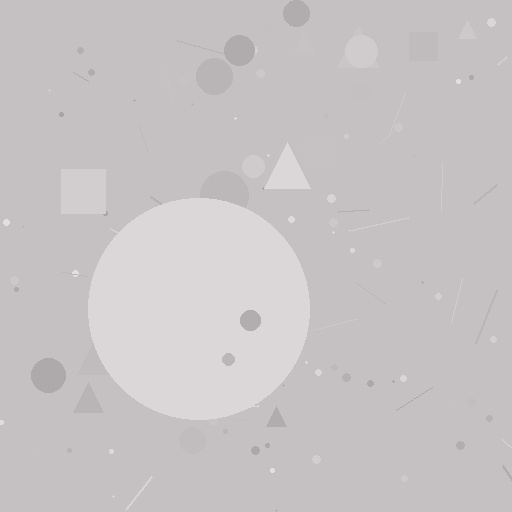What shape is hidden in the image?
A circle is hidden in the image.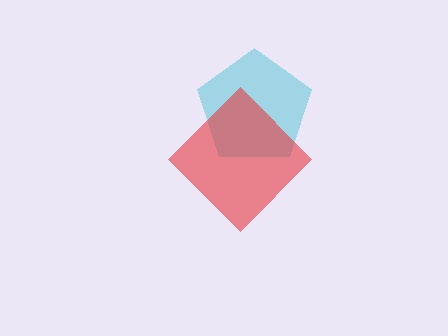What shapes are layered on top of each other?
The layered shapes are: a cyan pentagon, a red diamond.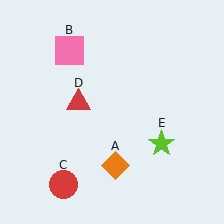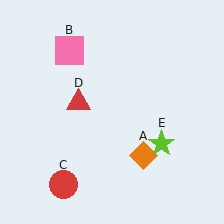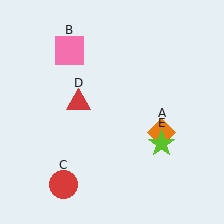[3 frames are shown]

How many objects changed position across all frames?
1 object changed position: orange diamond (object A).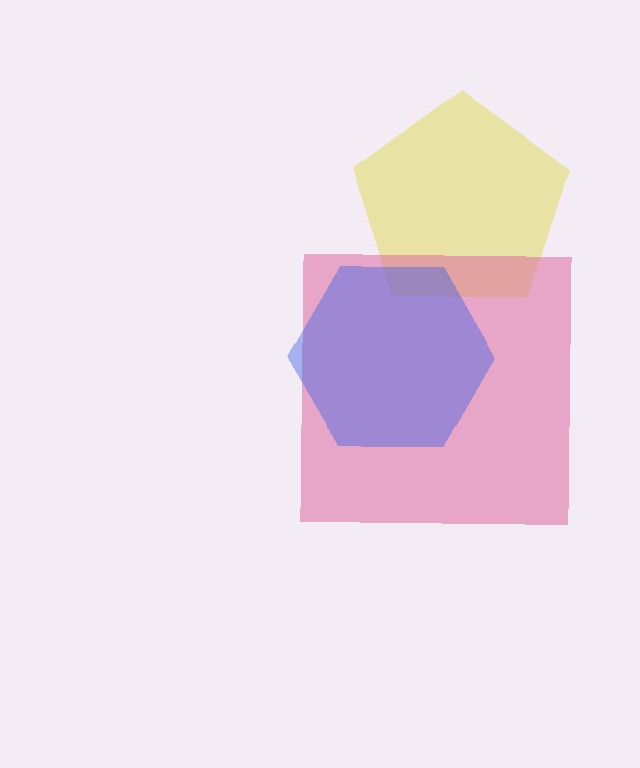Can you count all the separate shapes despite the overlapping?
Yes, there are 3 separate shapes.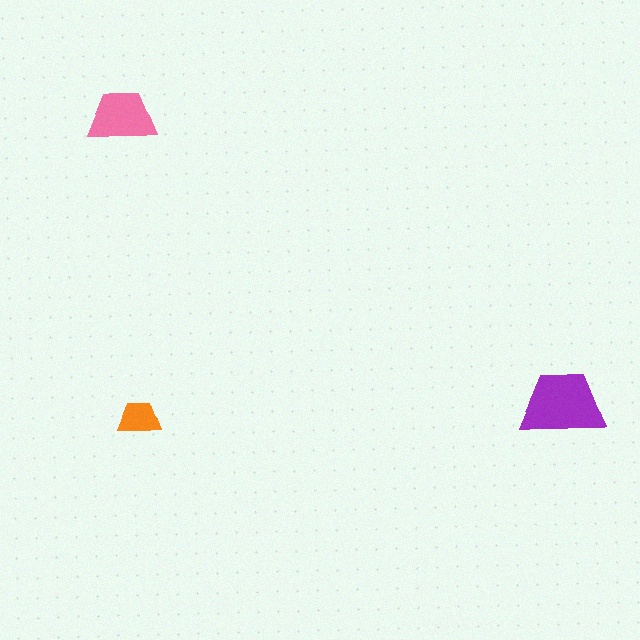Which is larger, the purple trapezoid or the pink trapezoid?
The purple one.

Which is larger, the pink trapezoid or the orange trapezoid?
The pink one.